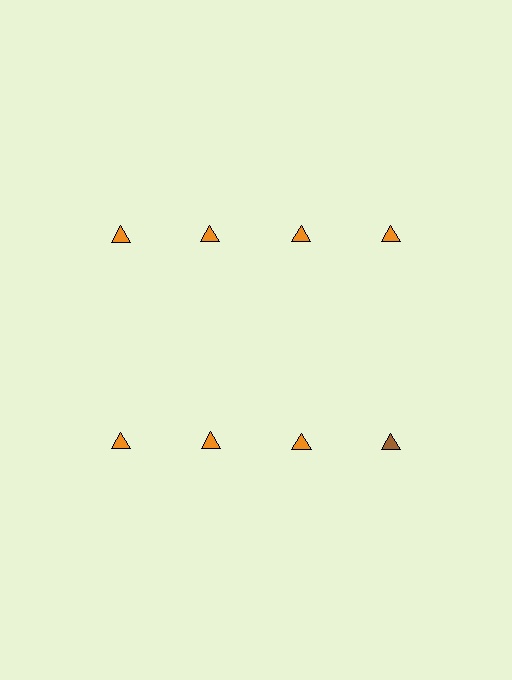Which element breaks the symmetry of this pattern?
The brown triangle in the second row, second from right column breaks the symmetry. All other shapes are orange triangles.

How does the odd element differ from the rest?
It has a different color: brown instead of orange.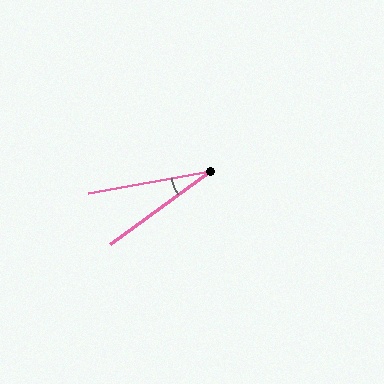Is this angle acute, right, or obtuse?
It is acute.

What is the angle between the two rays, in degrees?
Approximately 26 degrees.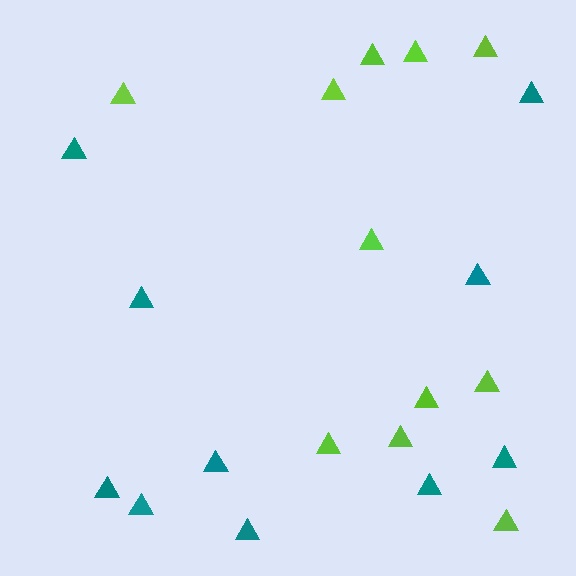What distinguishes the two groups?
There are 2 groups: one group of teal triangles (10) and one group of lime triangles (11).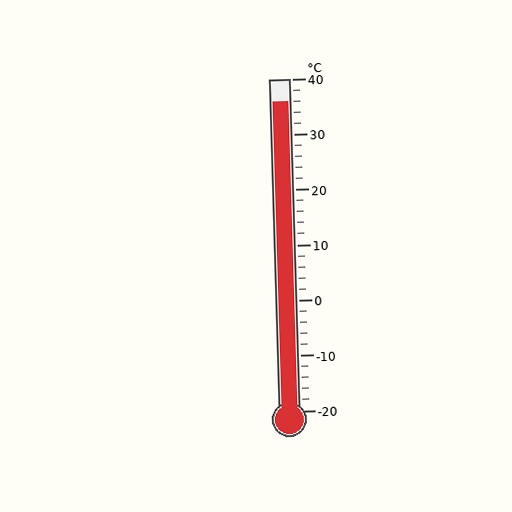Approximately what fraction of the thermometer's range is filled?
The thermometer is filled to approximately 95% of its range.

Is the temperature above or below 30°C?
The temperature is above 30°C.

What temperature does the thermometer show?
The thermometer shows approximately 36°C.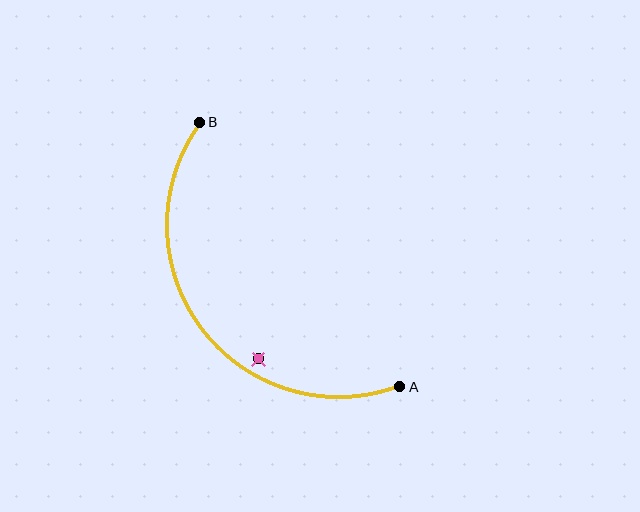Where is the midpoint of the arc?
The arc midpoint is the point on the curve farthest from the straight line joining A and B. It sits below and to the left of that line.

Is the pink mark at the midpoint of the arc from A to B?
No — the pink mark does not lie on the arc at all. It sits slightly inside the curve.